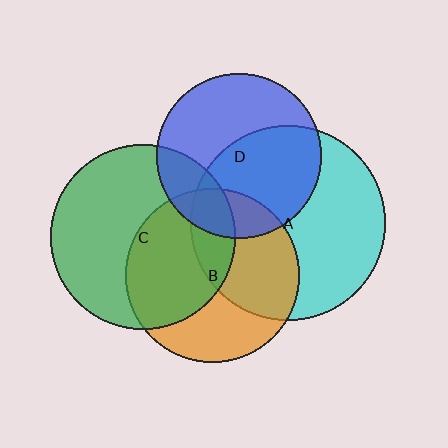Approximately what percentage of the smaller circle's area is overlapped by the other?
Approximately 45%.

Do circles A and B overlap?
Yes.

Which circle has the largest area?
Circle A (cyan).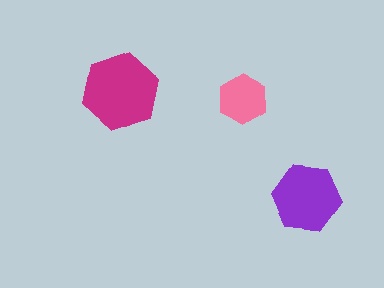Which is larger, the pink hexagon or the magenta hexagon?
The magenta one.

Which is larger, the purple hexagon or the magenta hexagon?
The magenta one.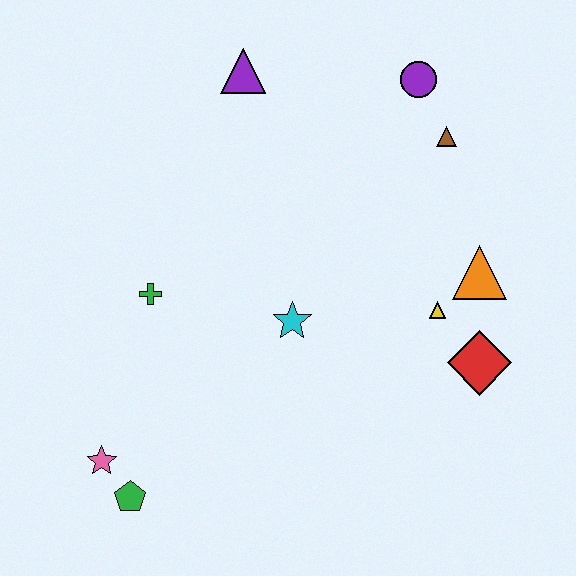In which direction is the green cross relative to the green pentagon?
The green cross is above the green pentagon.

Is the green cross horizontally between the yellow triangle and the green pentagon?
Yes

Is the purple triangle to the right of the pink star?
Yes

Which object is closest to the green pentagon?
The pink star is closest to the green pentagon.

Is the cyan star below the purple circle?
Yes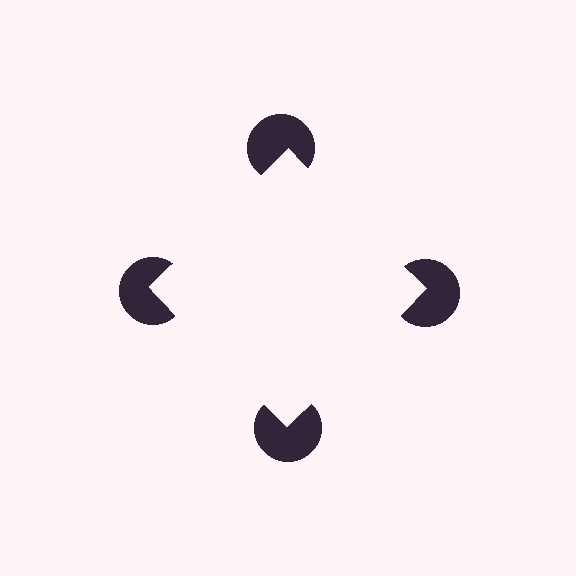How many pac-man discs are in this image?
There are 4 — one at each vertex of the illusory square.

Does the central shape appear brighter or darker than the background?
It typically appears slightly brighter than the background, even though no actual brightness change is drawn.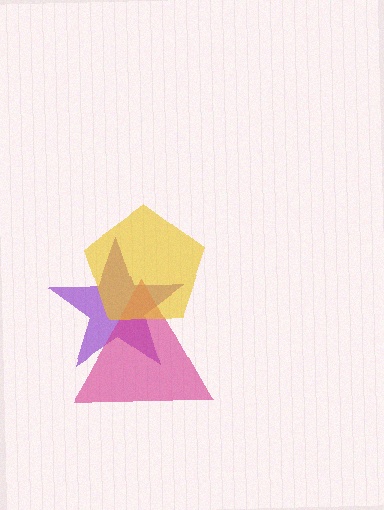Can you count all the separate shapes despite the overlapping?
Yes, there are 3 separate shapes.